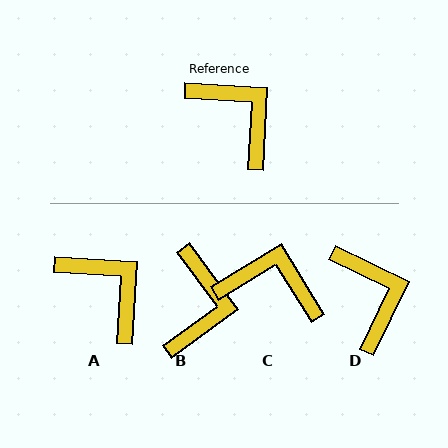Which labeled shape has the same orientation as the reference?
A.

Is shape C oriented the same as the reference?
No, it is off by about 35 degrees.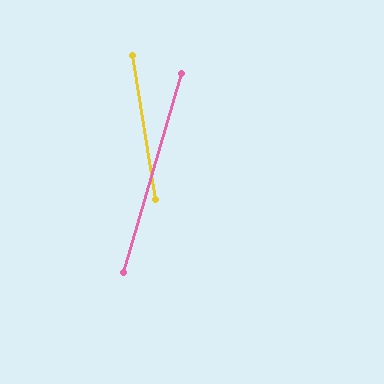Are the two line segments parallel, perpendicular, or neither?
Neither parallel nor perpendicular — they differ by about 26°.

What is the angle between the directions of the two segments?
Approximately 26 degrees.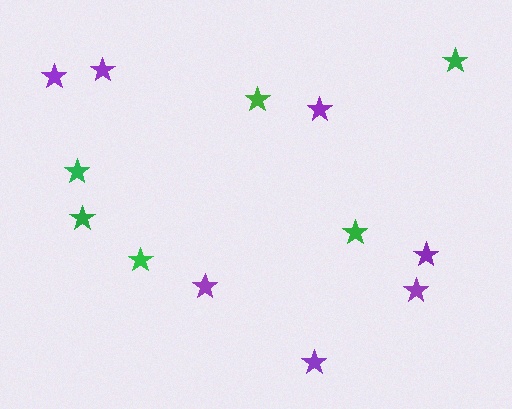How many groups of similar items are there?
There are 2 groups: one group of green stars (6) and one group of purple stars (7).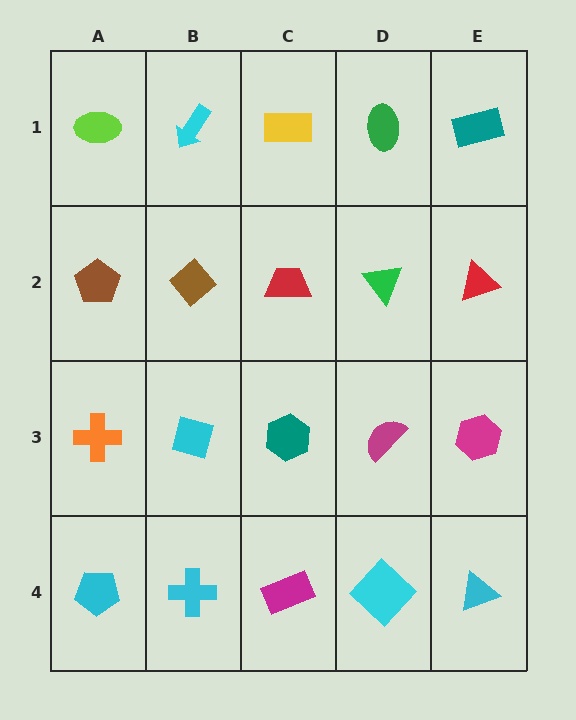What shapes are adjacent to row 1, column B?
A brown diamond (row 2, column B), a lime ellipse (row 1, column A), a yellow rectangle (row 1, column C).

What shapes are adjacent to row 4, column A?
An orange cross (row 3, column A), a cyan cross (row 4, column B).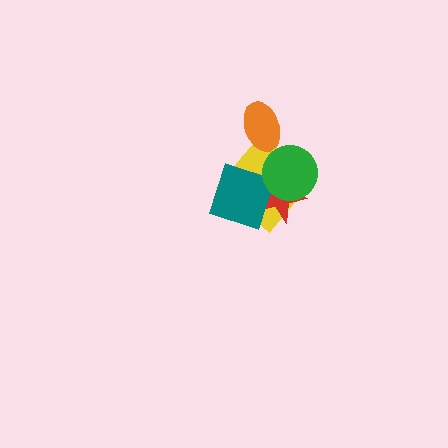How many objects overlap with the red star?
3 objects overlap with the red star.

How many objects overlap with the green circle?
3 objects overlap with the green circle.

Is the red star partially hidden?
Yes, it is partially covered by another shape.